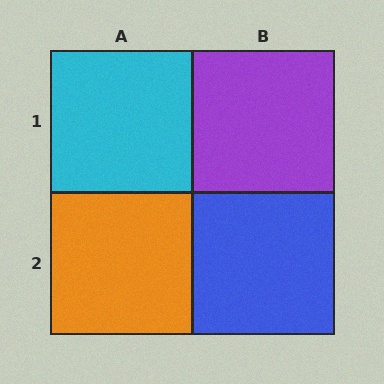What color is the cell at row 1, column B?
Purple.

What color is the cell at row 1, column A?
Cyan.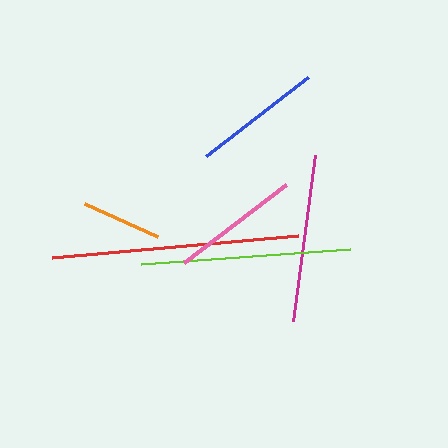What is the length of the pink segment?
The pink segment is approximately 128 pixels long.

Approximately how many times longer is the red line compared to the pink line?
The red line is approximately 1.9 times the length of the pink line.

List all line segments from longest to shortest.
From longest to shortest: red, lime, magenta, blue, pink, orange.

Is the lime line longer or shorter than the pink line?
The lime line is longer than the pink line.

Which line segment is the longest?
The red line is the longest at approximately 247 pixels.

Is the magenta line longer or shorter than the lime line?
The lime line is longer than the magenta line.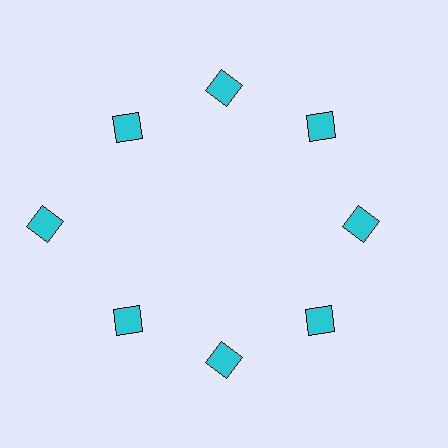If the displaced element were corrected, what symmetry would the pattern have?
It would have 8-fold rotational symmetry — the pattern would map onto itself every 45 degrees.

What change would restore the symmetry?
The symmetry would be restored by moving it inward, back onto the ring so that all 8 squares sit at equal angles and equal distance from the center.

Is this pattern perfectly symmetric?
No. The 8 cyan squares are arranged in a ring, but one element near the 9 o'clock position is pushed outward from the center, breaking the 8-fold rotational symmetry.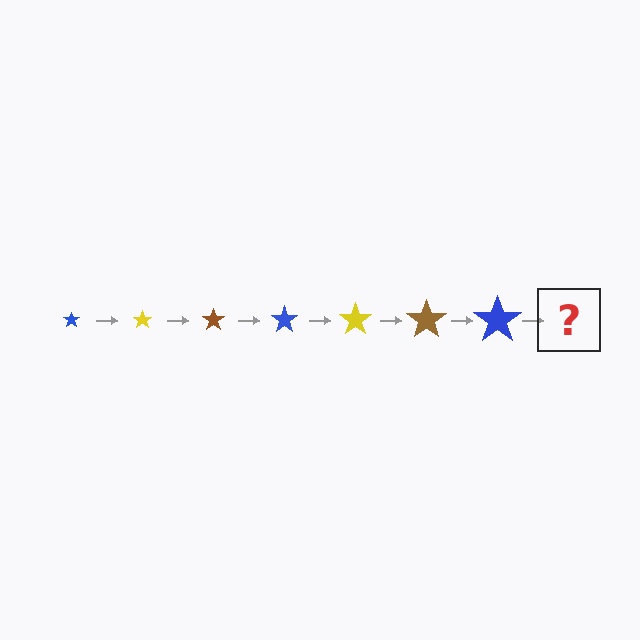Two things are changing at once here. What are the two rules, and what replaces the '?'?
The two rules are that the star grows larger each step and the color cycles through blue, yellow, and brown. The '?' should be a yellow star, larger than the previous one.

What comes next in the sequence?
The next element should be a yellow star, larger than the previous one.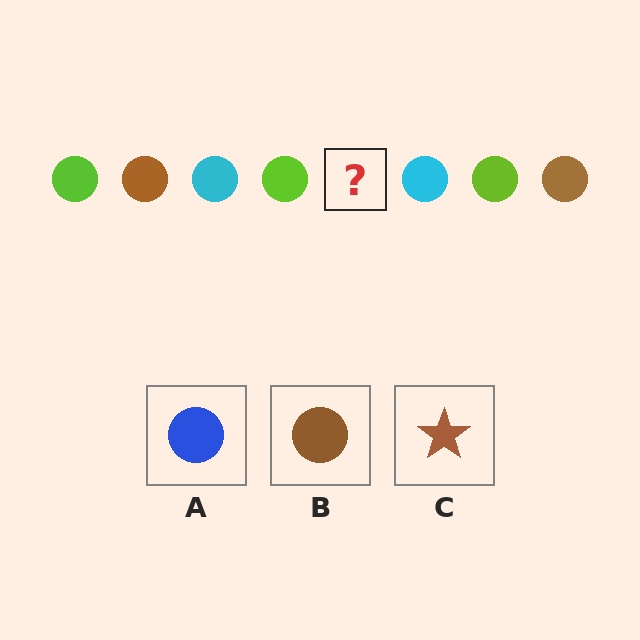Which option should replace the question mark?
Option B.